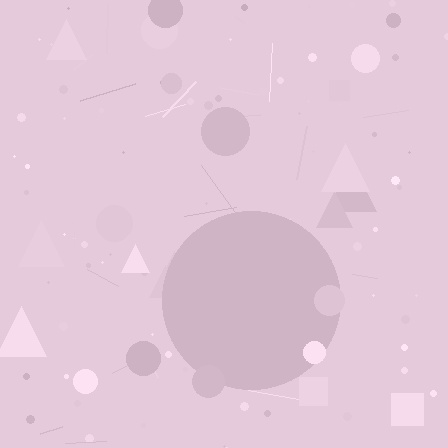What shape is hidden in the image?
A circle is hidden in the image.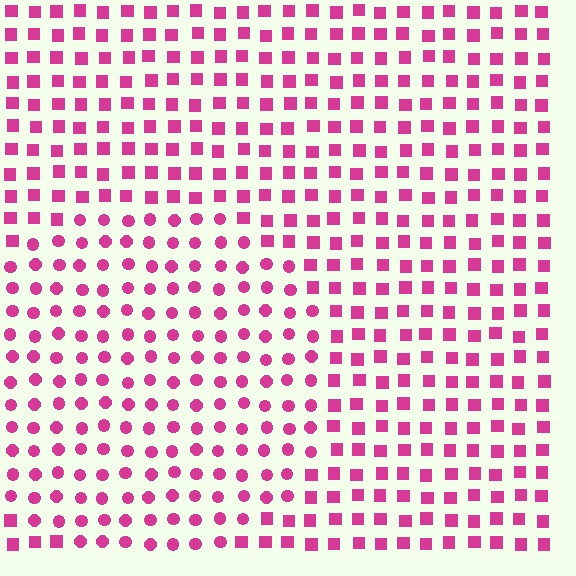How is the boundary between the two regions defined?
The boundary is defined by a change in element shape: circles inside vs. squares outside. All elements share the same color and spacing.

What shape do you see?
I see a circle.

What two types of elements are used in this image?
The image uses circles inside the circle region and squares outside it.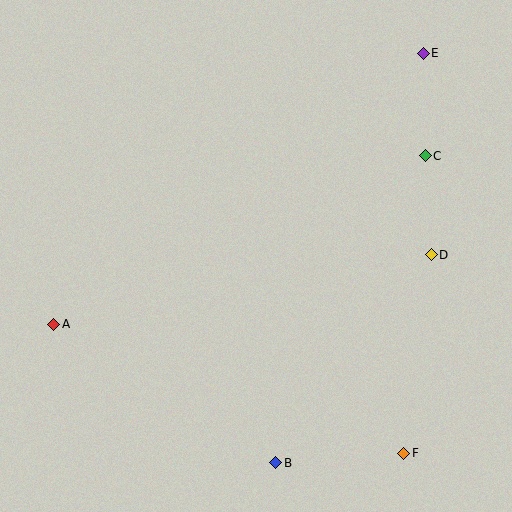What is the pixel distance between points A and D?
The distance between A and D is 384 pixels.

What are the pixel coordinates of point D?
Point D is at (431, 255).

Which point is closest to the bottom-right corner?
Point F is closest to the bottom-right corner.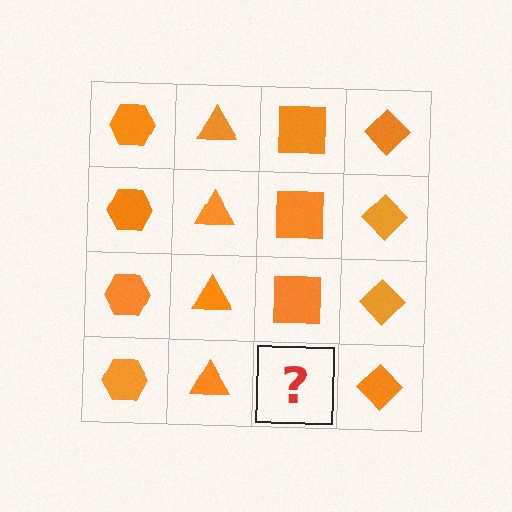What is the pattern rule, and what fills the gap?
The rule is that each column has a consistent shape. The gap should be filled with an orange square.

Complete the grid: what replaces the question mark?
The question mark should be replaced with an orange square.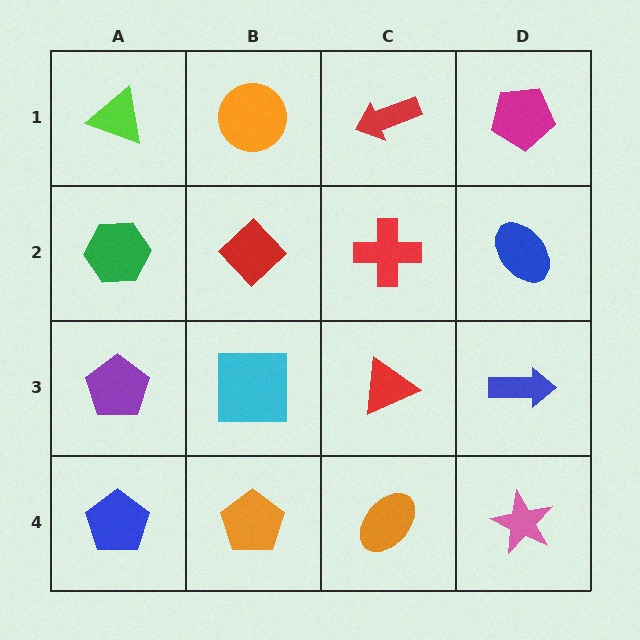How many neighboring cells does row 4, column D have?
2.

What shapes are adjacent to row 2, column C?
A red arrow (row 1, column C), a red triangle (row 3, column C), a red diamond (row 2, column B), a blue ellipse (row 2, column D).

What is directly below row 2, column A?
A purple pentagon.